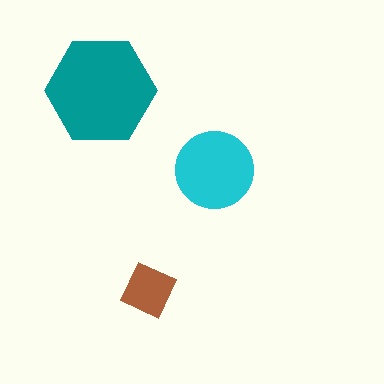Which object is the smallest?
The brown square.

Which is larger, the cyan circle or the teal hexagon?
The teal hexagon.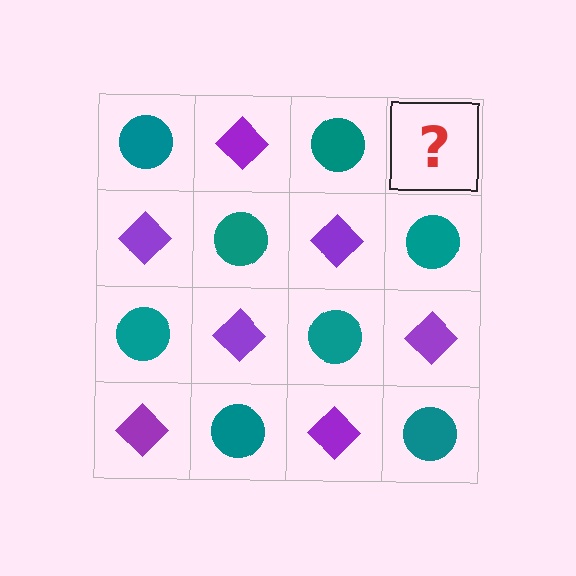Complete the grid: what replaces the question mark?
The question mark should be replaced with a purple diamond.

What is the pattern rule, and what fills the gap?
The rule is that it alternates teal circle and purple diamond in a checkerboard pattern. The gap should be filled with a purple diamond.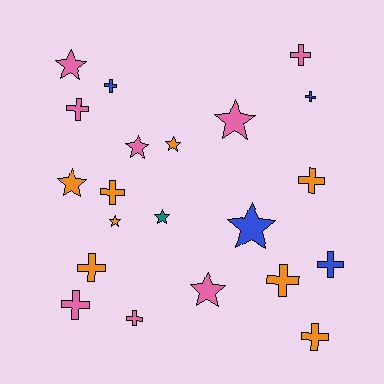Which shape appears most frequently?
Cross, with 12 objects.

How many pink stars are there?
There are 4 pink stars.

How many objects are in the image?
There are 21 objects.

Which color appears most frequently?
Orange, with 8 objects.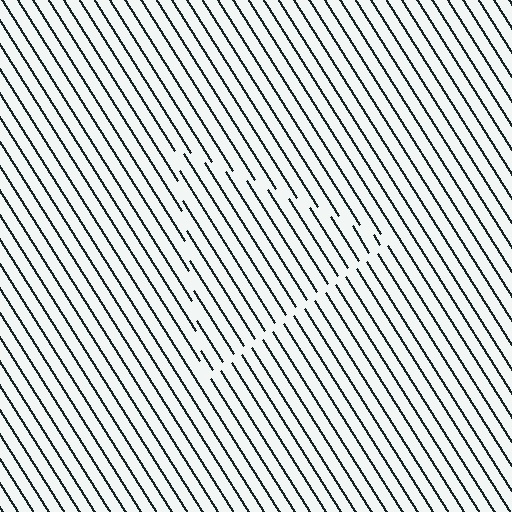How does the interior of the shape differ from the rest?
The interior of the shape contains the same grating, shifted by half a period — the contour is defined by the phase discontinuity where line-ends from the inner and outer gratings abut.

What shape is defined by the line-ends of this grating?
An illusory triangle. The interior of the shape contains the same grating, shifted by half a period — the contour is defined by the phase discontinuity where line-ends from the inner and outer gratings abut.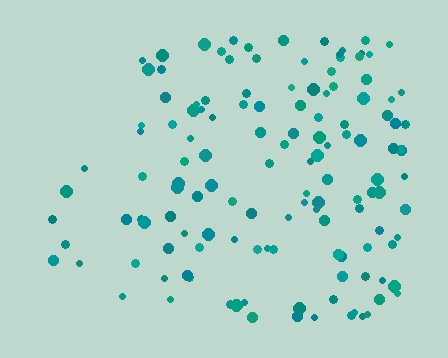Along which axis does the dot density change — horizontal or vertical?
Horizontal.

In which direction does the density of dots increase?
From left to right, with the right side densest.